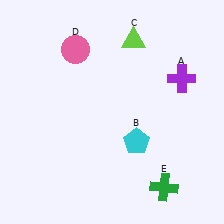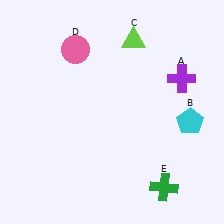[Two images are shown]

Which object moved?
The cyan pentagon (B) moved right.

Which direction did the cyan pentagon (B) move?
The cyan pentagon (B) moved right.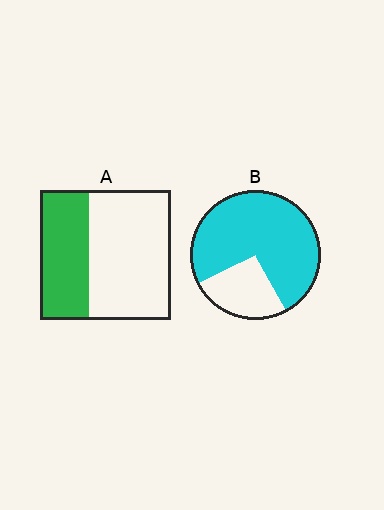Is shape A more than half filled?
No.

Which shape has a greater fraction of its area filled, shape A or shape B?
Shape B.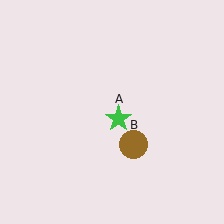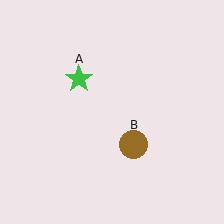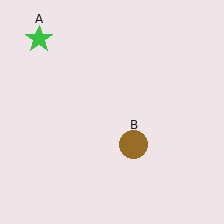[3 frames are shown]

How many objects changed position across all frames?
1 object changed position: green star (object A).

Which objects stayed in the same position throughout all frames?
Brown circle (object B) remained stationary.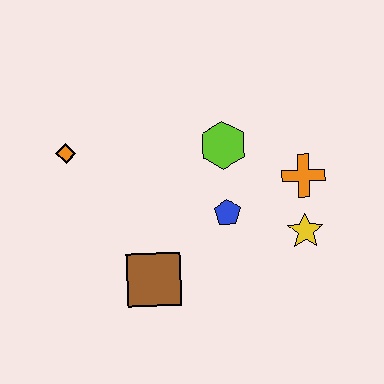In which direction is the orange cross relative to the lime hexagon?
The orange cross is to the right of the lime hexagon.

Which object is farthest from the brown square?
The orange cross is farthest from the brown square.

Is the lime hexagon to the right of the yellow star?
No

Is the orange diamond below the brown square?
No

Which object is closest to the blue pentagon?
The lime hexagon is closest to the blue pentagon.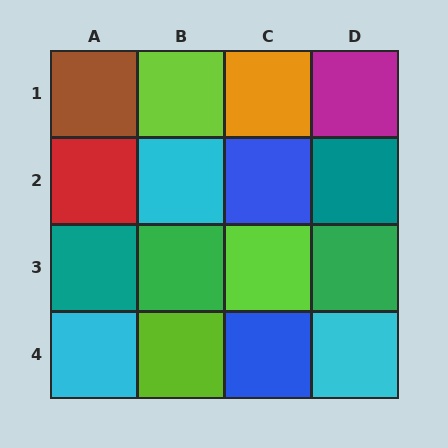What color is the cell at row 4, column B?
Lime.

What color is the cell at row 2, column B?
Cyan.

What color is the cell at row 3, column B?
Green.